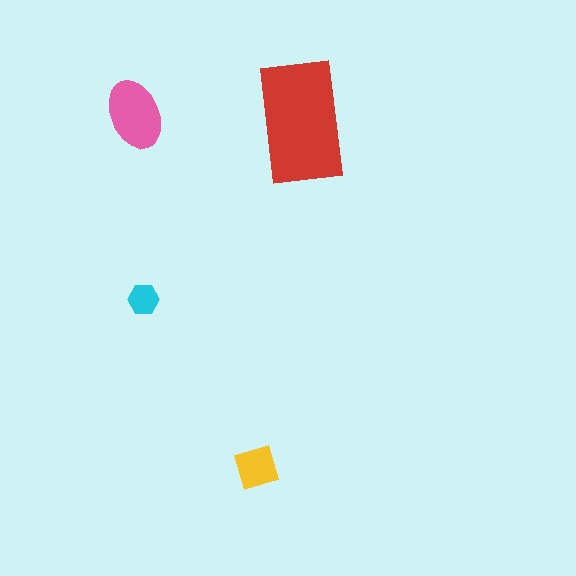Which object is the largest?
The red rectangle.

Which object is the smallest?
The cyan hexagon.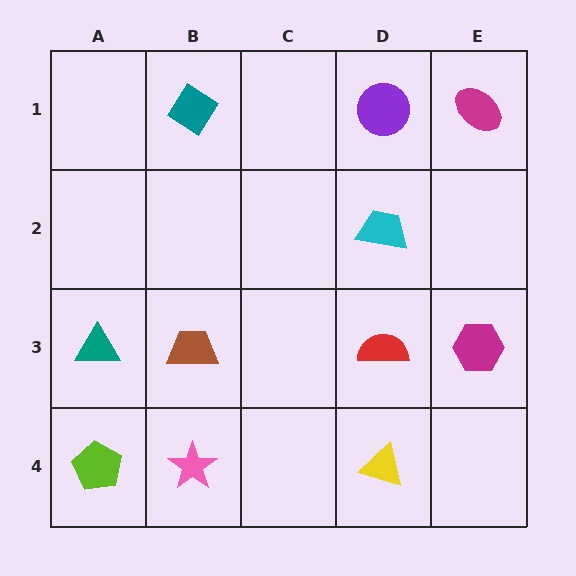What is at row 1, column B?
A teal diamond.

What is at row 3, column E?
A magenta hexagon.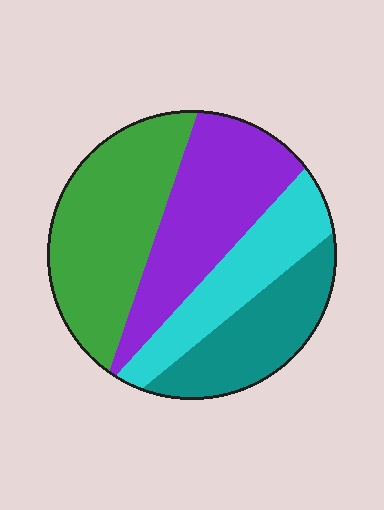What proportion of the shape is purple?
Purple takes up between a sixth and a third of the shape.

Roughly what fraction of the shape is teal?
Teal covers around 20% of the shape.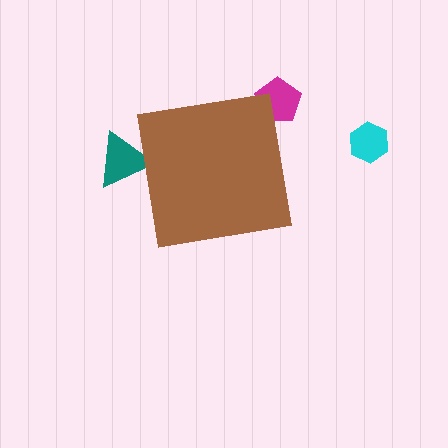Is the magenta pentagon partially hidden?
Yes, the magenta pentagon is partially hidden behind the brown square.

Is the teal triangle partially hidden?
Yes, the teal triangle is partially hidden behind the brown square.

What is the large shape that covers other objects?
A brown square.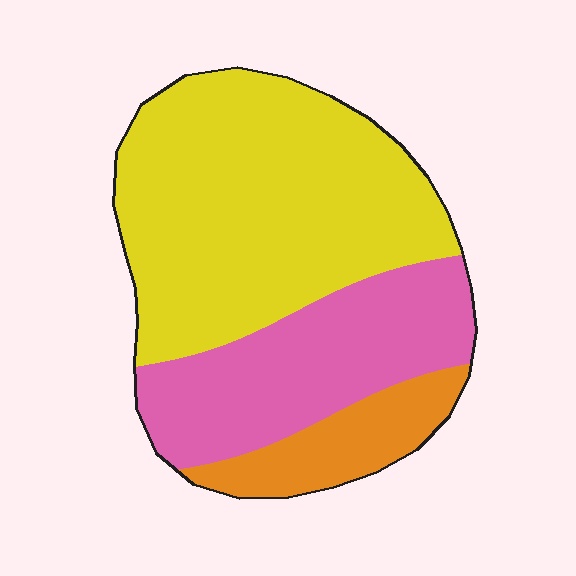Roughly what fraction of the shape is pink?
Pink covers 31% of the shape.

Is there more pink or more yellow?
Yellow.